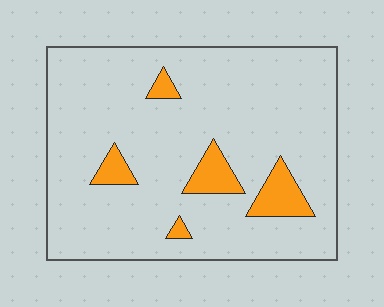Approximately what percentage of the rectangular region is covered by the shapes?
Approximately 10%.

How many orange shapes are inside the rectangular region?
5.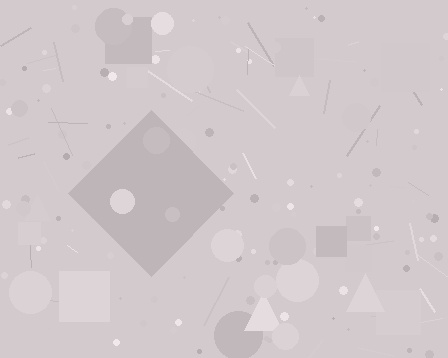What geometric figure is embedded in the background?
A diamond is embedded in the background.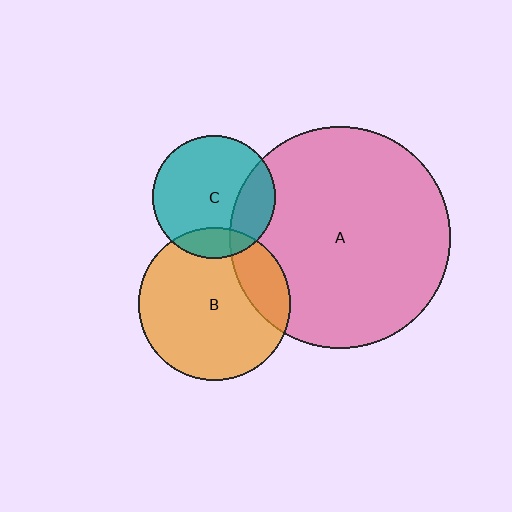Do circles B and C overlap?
Yes.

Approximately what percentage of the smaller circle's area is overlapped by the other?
Approximately 15%.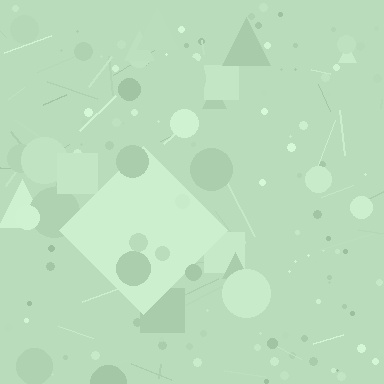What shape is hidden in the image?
A diamond is hidden in the image.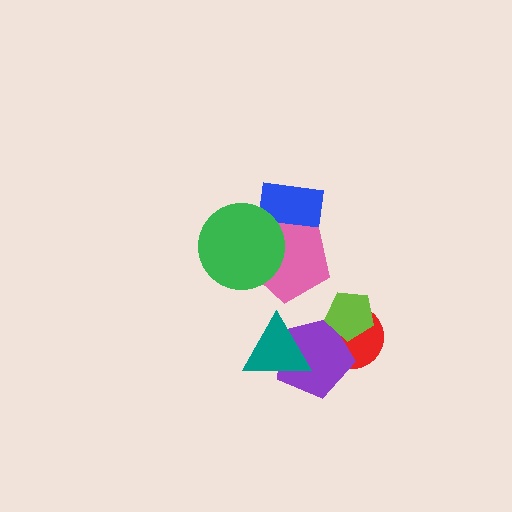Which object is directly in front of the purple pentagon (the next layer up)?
The lime pentagon is directly in front of the purple pentagon.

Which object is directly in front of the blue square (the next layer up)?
The pink pentagon is directly in front of the blue square.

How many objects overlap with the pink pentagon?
2 objects overlap with the pink pentagon.